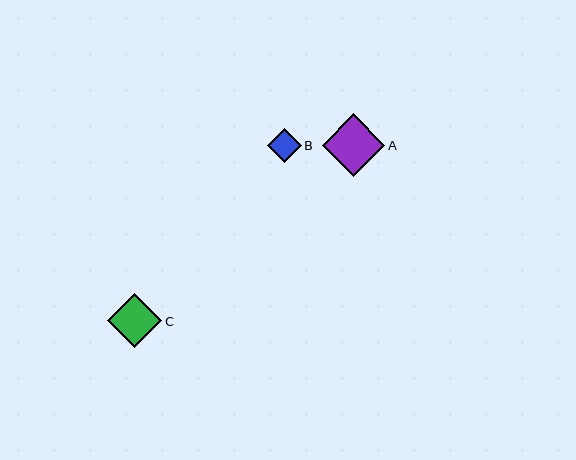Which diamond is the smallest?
Diamond B is the smallest with a size of approximately 34 pixels.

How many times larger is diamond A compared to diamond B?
Diamond A is approximately 1.9 times the size of diamond B.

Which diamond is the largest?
Diamond A is the largest with a size of approximately 63 pixels.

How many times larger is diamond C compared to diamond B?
Diamond C is approximately 1.6 times the size of diamond B.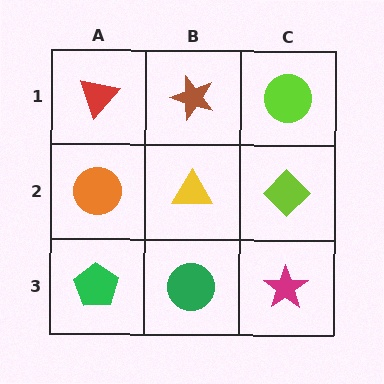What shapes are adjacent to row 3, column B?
A yellow triangle (row 2, column B), a green pentagon (row 3, column A), a magenta star (row 3, column C).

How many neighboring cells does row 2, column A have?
3.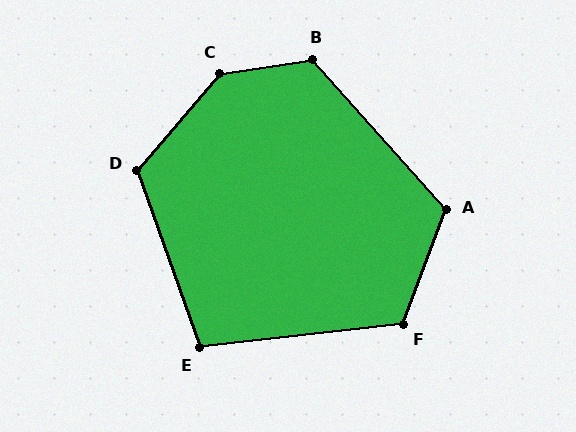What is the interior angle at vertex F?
Approximately 117 degrees (obtuse).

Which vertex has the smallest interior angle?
E, at approximately 103 degrees.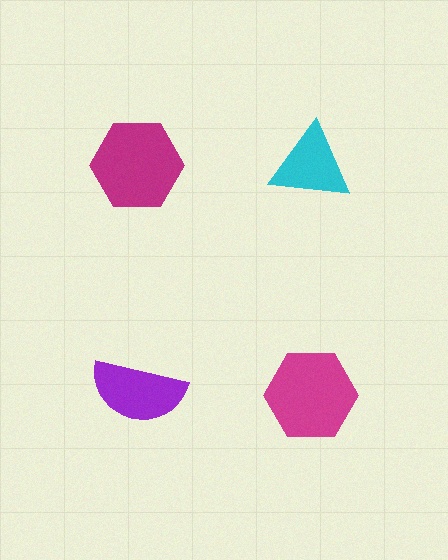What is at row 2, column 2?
A magenta hexagon.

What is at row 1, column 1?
A magenta hexagon.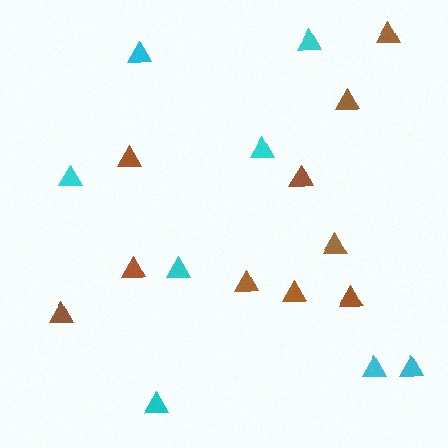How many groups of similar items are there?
There are 2 groups: one group of brown triangles (10) and one group of cyan triangles (8).